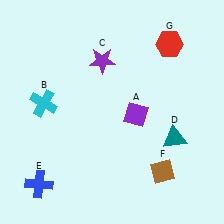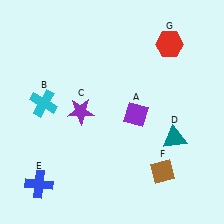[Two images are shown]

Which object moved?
The purple star (C) moved down.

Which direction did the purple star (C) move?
The purple star (C) moved down.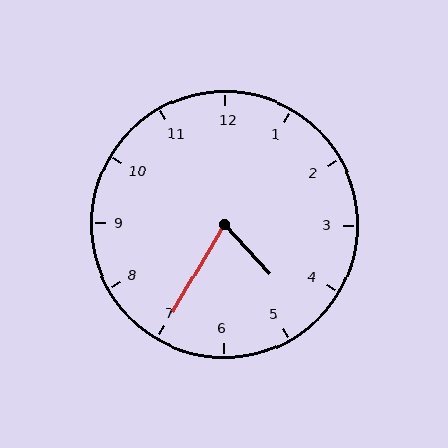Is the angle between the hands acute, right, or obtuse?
It is acute.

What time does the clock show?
4:35.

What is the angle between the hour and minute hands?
Approximately 72 degrees.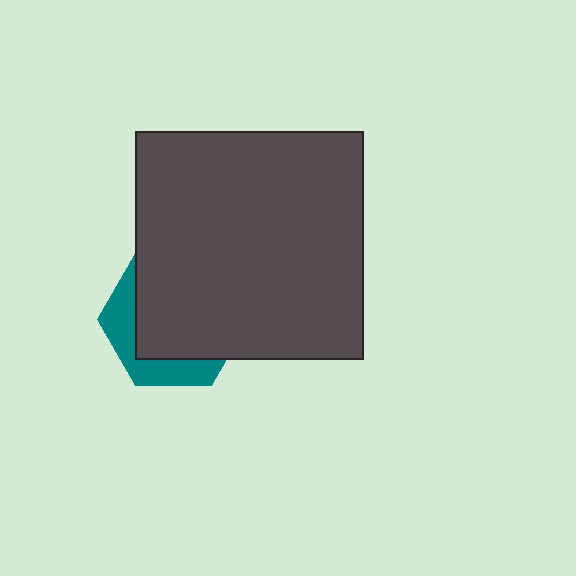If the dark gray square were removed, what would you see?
You would see the complete teal hexagon.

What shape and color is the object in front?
The object in front is a dark gray square.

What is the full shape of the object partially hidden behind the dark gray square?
The partially hidden object is a teal hexagon.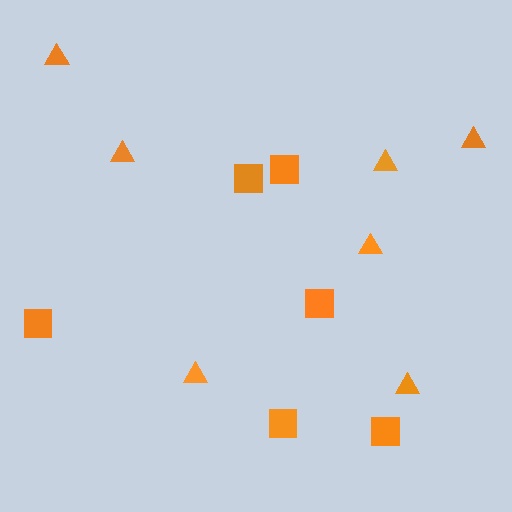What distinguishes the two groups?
There are 2 groups: one group of triangles (7) and one group of squares (6).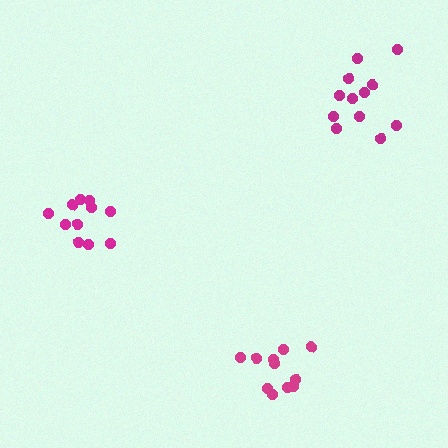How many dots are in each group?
Group 1: 11 dots, Group 2: 11 dots, Group 3: 12 dots (34 total).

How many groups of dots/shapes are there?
There are 3 groups.